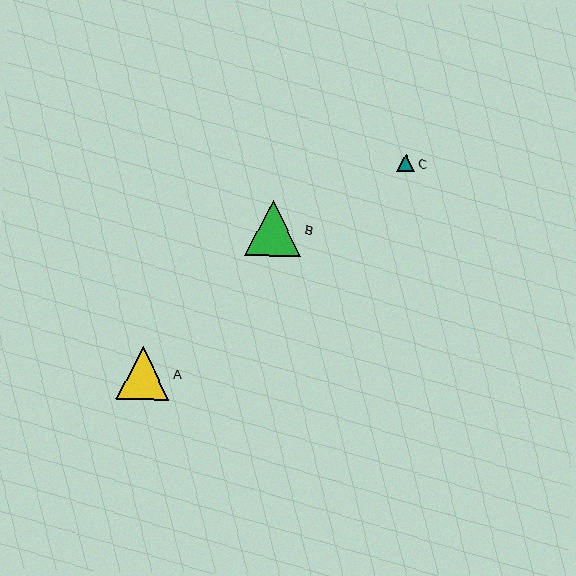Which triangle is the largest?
Triangle B is the largest with a size of approximately 56 pixels.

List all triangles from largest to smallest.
From largest to smallest: B, A, C.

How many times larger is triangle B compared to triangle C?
Triangle B is approximately 3.2 times the size of triangle C.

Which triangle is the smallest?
Triangle C is the smallest with a size of approximately 18 pixels.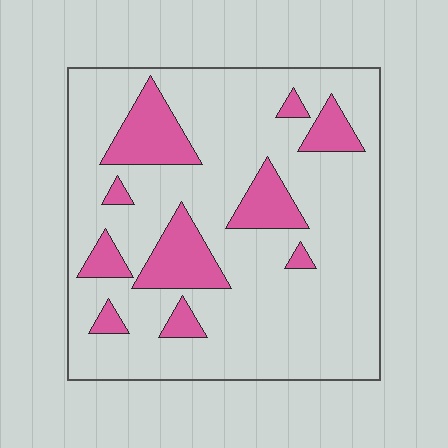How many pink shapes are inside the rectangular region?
10.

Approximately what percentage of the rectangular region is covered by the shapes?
Approximately 20%.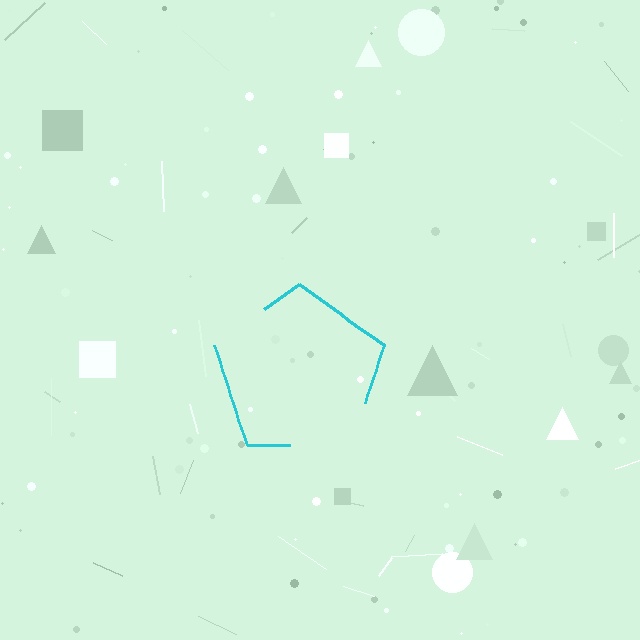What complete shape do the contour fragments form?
The contour fragments form a pentagon.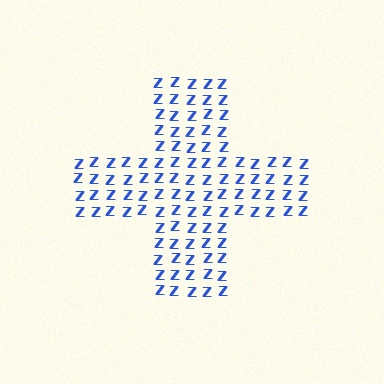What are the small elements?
The small elements are letter Z's.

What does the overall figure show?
The overall figure shows a cross.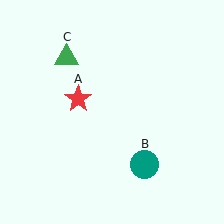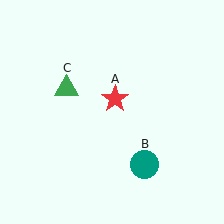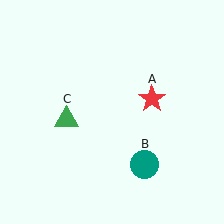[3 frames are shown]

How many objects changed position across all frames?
2 objects changed position: red star (object A), green triangle (object C).